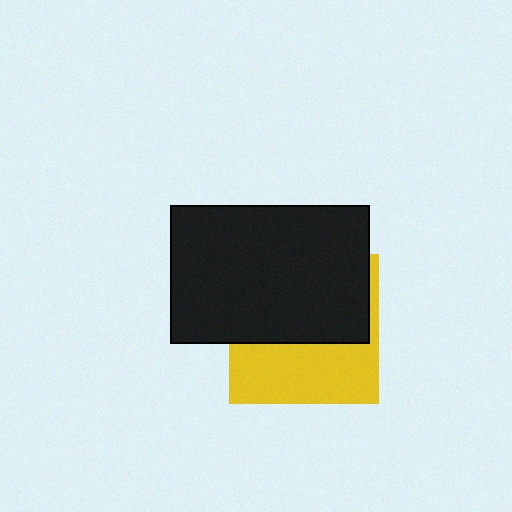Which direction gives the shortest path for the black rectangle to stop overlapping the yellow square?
Moving up gives the shortest separation.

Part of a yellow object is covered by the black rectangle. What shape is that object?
It is a square.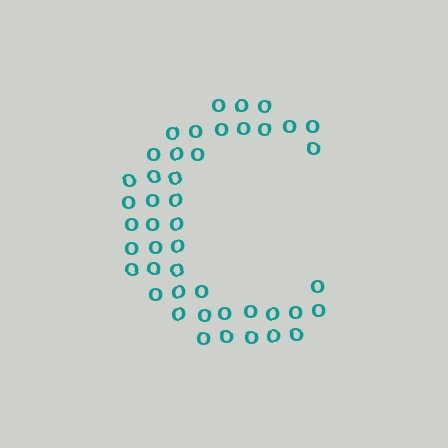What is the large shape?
The large shape is the letter C.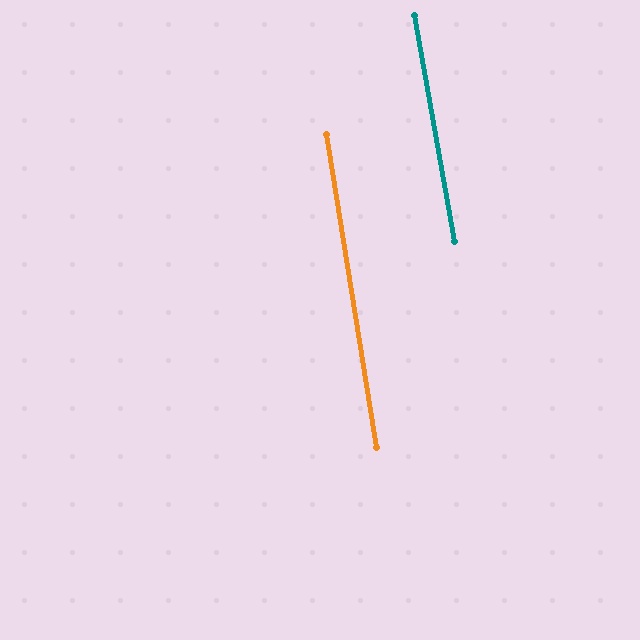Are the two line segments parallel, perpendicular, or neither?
Parallel — their directions differ by only 1.2°.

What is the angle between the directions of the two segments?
Approximately 1 degree.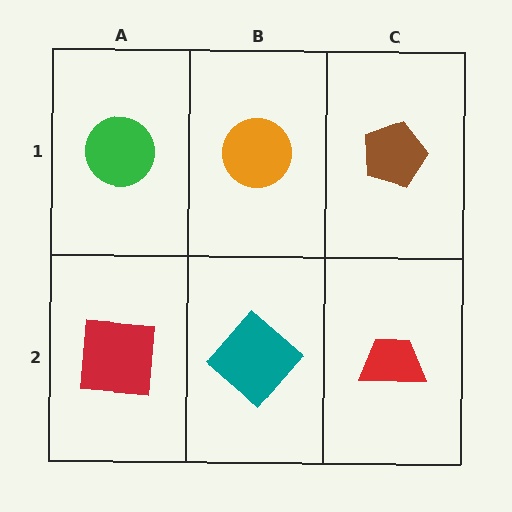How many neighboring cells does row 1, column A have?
2.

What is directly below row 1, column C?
A red trapezoid.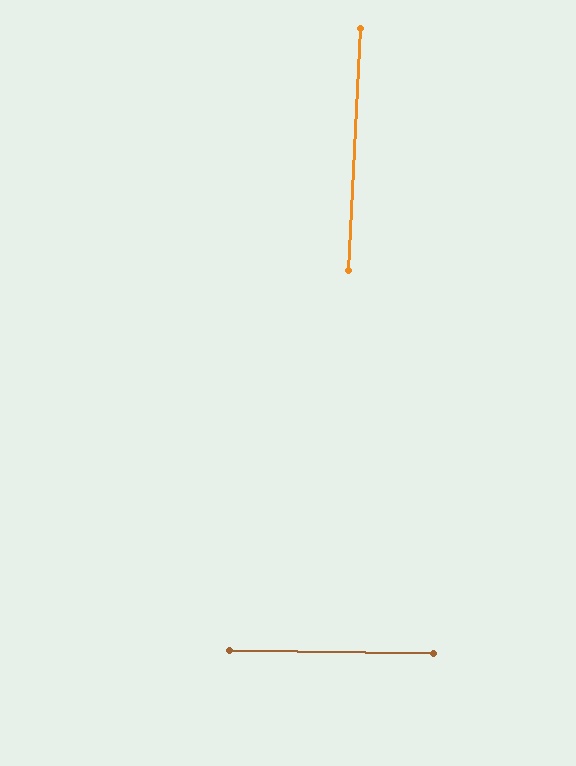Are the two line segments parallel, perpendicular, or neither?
Perpendicular — they meet at approximately 88°.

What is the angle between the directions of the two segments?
Approximately 88 degrees.